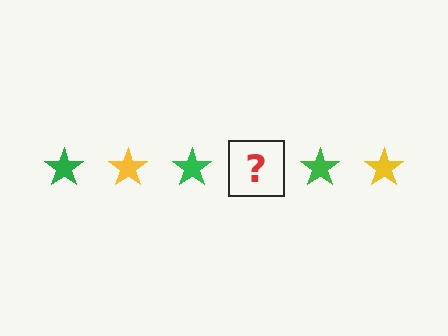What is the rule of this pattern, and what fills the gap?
The rule is that the pattern cycles through green, yellow stars. The gap should be filled with a yellow star.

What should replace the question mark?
The question mark should be replaced with a yellow star.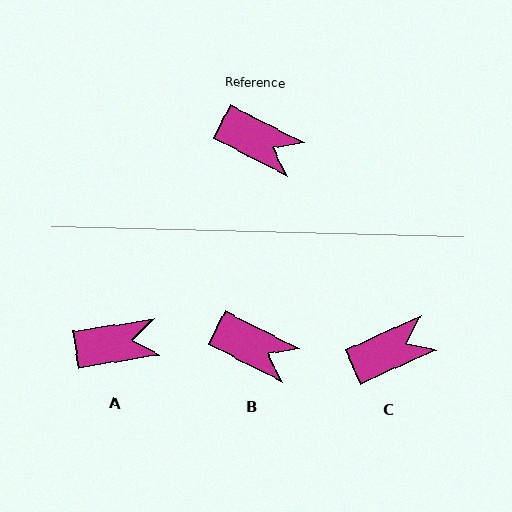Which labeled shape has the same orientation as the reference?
B.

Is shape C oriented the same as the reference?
No, it is off by about 51 degrees.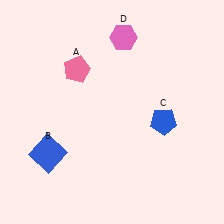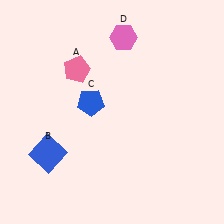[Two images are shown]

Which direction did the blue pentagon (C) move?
The blue pentagon (C) moved left.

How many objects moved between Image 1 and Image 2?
1 object moved between the two images.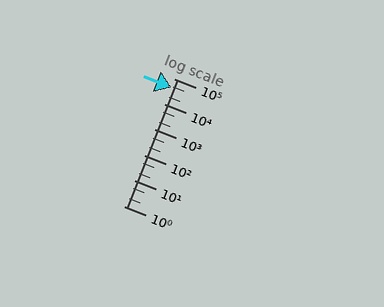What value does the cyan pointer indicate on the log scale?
The pointer indicates approximately 45000.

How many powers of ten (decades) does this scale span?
The scale spans 5 decades, from 1 to 100000.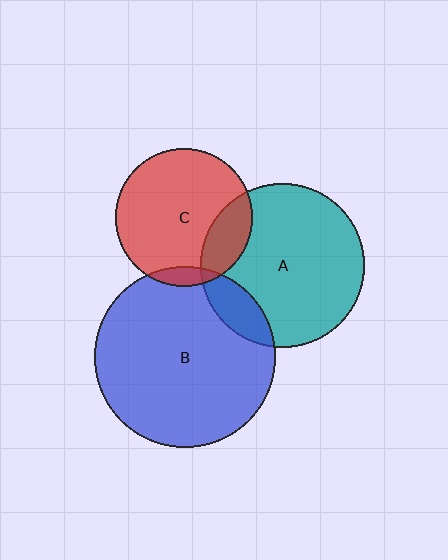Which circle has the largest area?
Circle B (blue).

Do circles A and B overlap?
Yes.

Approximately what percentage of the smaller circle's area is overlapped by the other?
Approximately 15%.